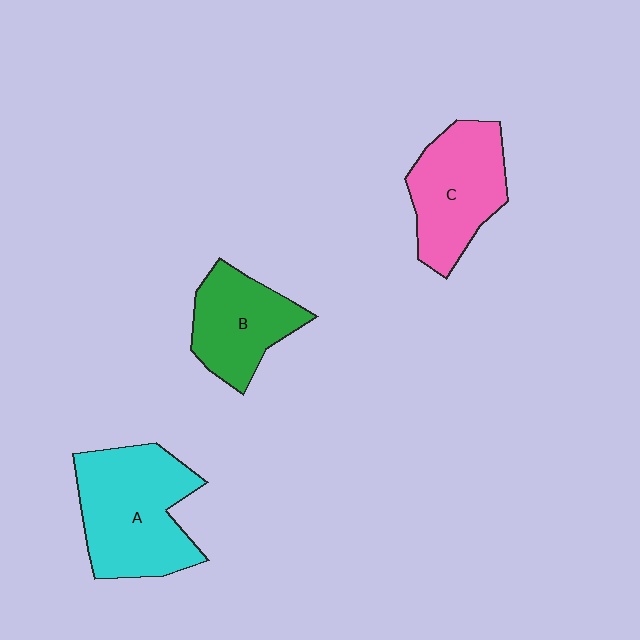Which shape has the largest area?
Shape A (cyan).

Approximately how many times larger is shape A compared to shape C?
Approximately 1.3 times.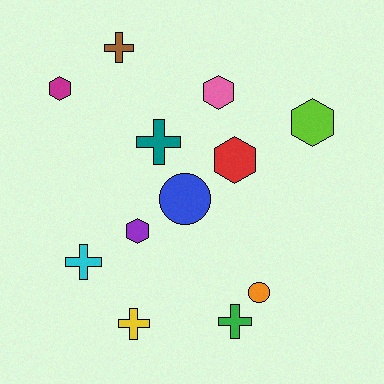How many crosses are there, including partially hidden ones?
There are 5 crosses.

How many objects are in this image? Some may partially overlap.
There are 12 objects.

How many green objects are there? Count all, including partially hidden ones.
There is 1 green object.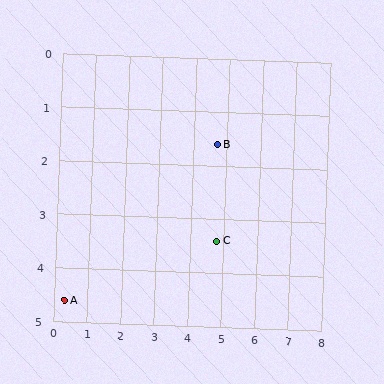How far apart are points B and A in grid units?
Points B and A are about 5.3 grid units apart.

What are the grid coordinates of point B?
Point B is at approximately (4.7, 1.6).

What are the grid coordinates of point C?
Point C is at approximately (4.8, 3.4).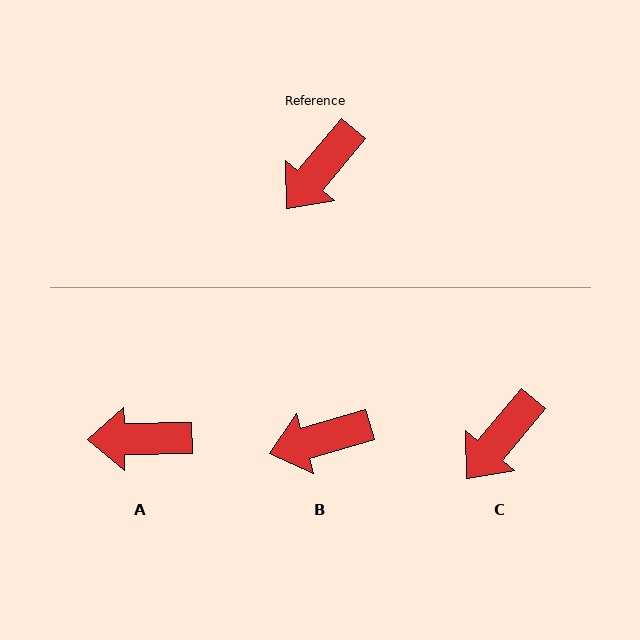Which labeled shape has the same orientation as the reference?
C.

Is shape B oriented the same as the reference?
No, it is off by about 34 degrees.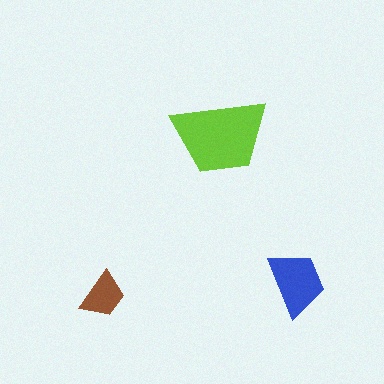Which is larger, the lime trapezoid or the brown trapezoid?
The lime one.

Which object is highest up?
The lime trapezoid is topmost.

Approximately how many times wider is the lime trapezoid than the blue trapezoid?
About 1.5 times wider.